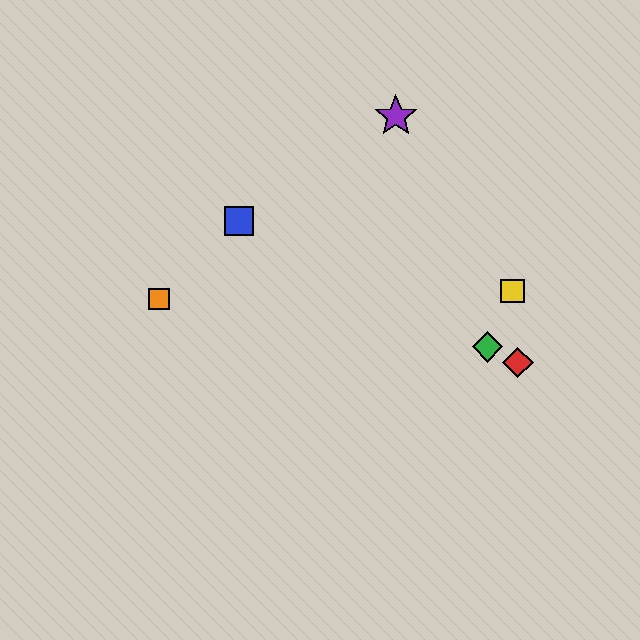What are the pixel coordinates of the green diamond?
The green diamond is at (487, 347).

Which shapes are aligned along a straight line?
The red diamond, the blue square, the green diamond are aligned along a straight line.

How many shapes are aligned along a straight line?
3 shapes (the red diamond, the blue square, the green diamond) are aligned along a straight line.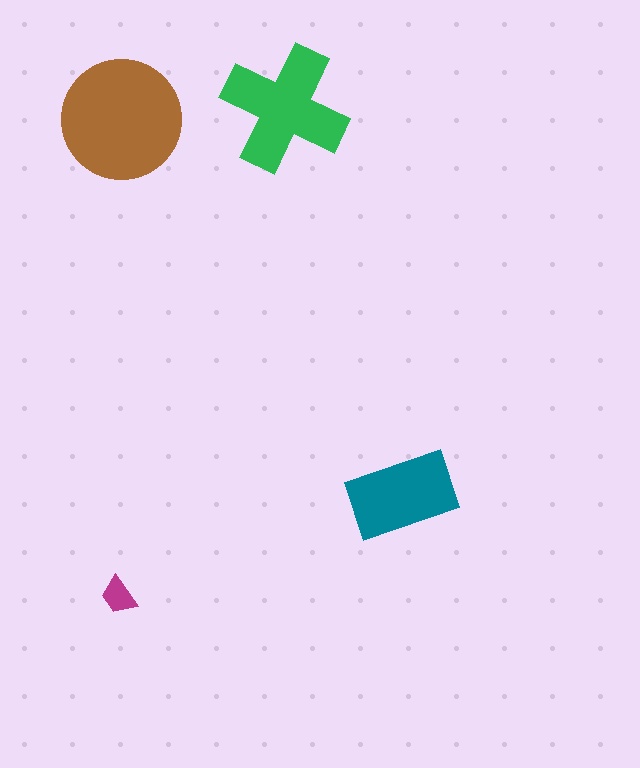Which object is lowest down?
The magenta trapezoid is bottommost.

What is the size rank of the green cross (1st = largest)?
2nd.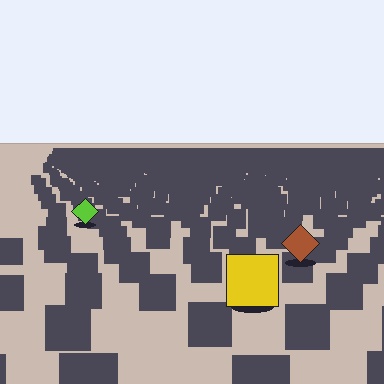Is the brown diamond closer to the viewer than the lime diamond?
Yes. The brown diamond is closer — you can tell from the texture gradient: the ground texture is coarser near it.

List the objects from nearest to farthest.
From nearest to farthest: the yellow square, the brown diamond, the lime diamond.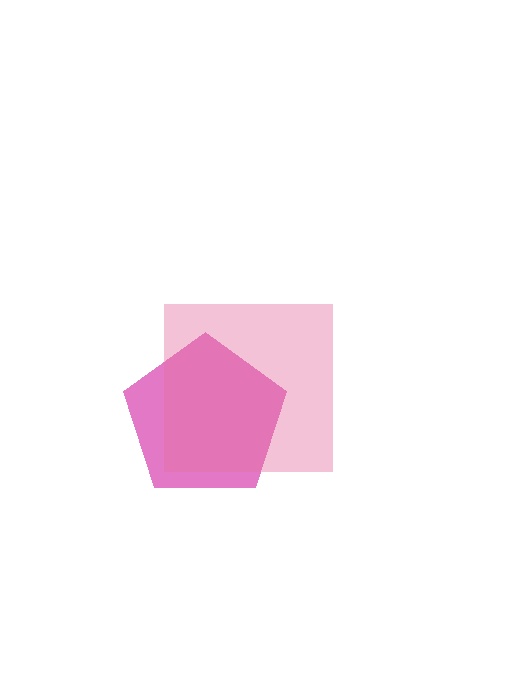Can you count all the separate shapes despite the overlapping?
Yes, there are 2 separate shapes.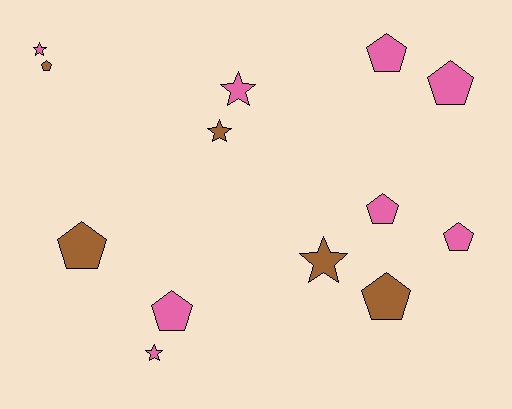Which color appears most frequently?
Pink, with 8 objects.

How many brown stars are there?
There are 2 brown stars.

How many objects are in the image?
There are 13 objects.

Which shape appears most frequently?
Pentagon, with 8 objects.